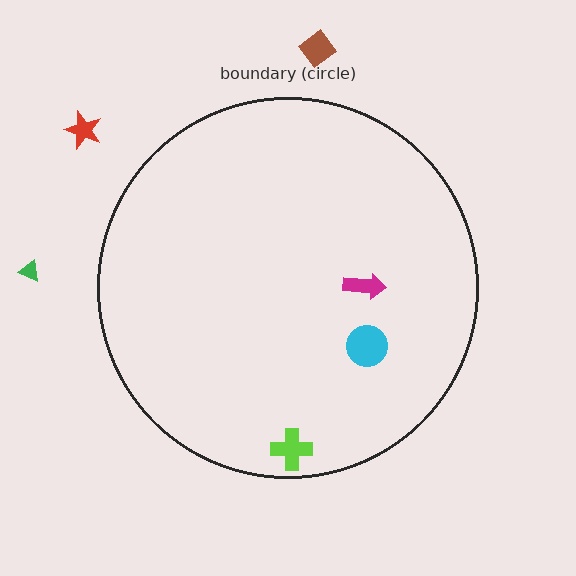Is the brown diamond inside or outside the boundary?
Outside.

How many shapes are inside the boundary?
3 inside, 3 outside.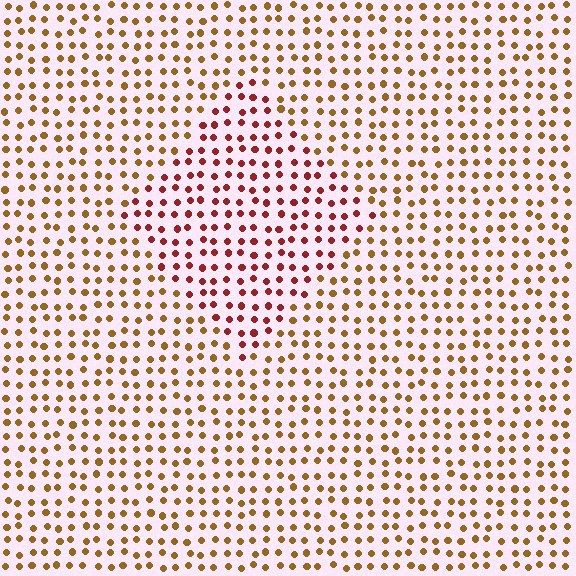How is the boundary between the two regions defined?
The boundary is defined purely by a slight shift in hue (about 41 degrees). Spacing, size, and orientation are identical on both sides.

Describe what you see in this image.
The image is filled with small brown elements in a uniform arrangement. A diamond-shaped region is visible where the elements are tinted to a slightly different hue, forming a subtle color boundary.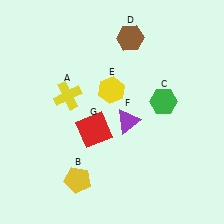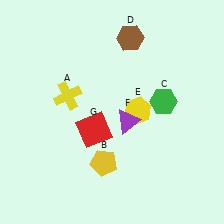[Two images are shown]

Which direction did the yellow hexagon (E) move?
The yellow hexagon (E) moved right.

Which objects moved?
The objects that moved are: the yellow pentagon (B), the yellow hexagon (E).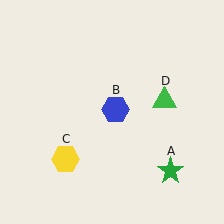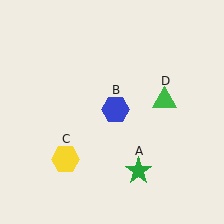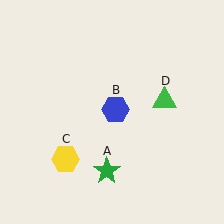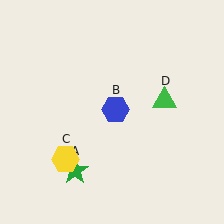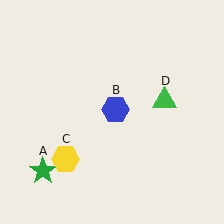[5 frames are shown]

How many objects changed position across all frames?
1 object changed position: green star (object A).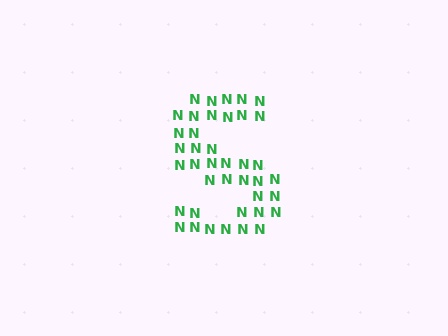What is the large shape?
The large shape is the letter S.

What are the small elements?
The small elements are letter N's.